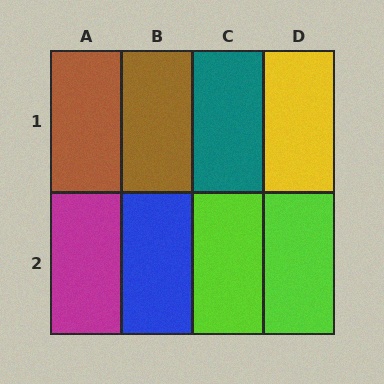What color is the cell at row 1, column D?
Yellow.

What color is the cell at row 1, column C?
Teal.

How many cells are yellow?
1 cell is yellow.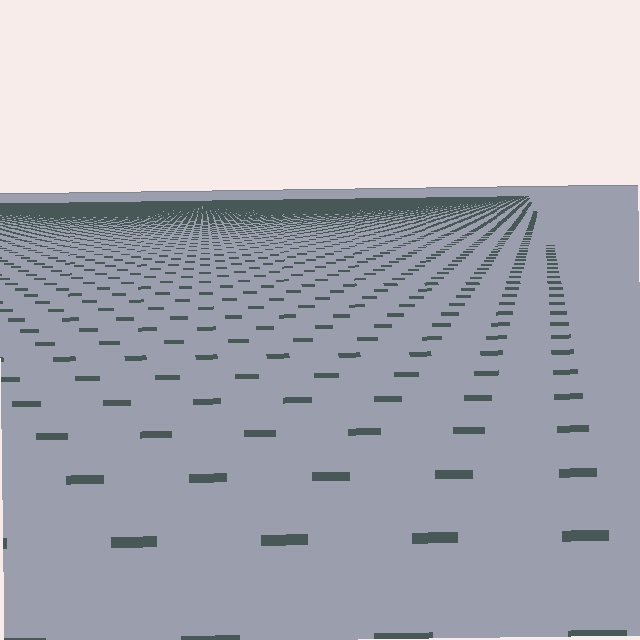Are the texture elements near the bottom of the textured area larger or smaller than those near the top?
Larger. Near the bottom, elements are closer to the viewer and appear at a bigger on-screen size.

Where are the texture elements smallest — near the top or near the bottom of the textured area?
Near the top.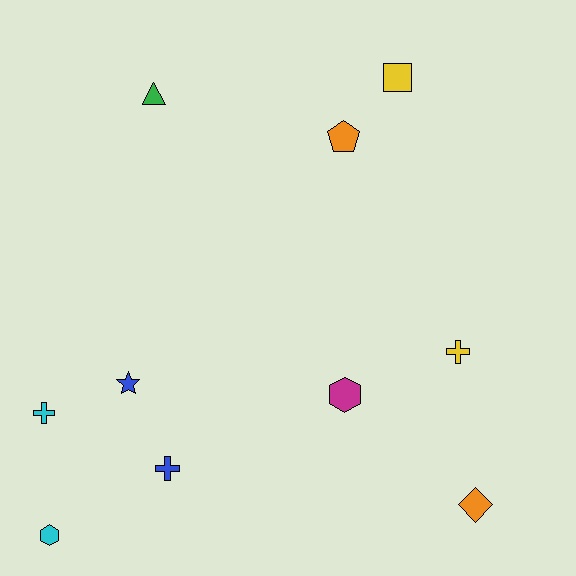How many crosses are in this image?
There are 3 crosses.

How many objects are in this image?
There are 10 objects.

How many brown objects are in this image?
There are no brown objects.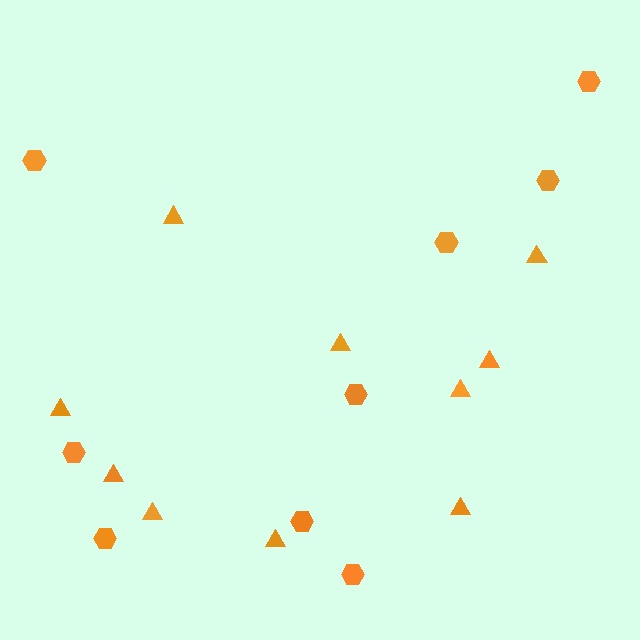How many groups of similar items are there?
There are 2 groups: one group of hexagons (9) and one group of triangles (10).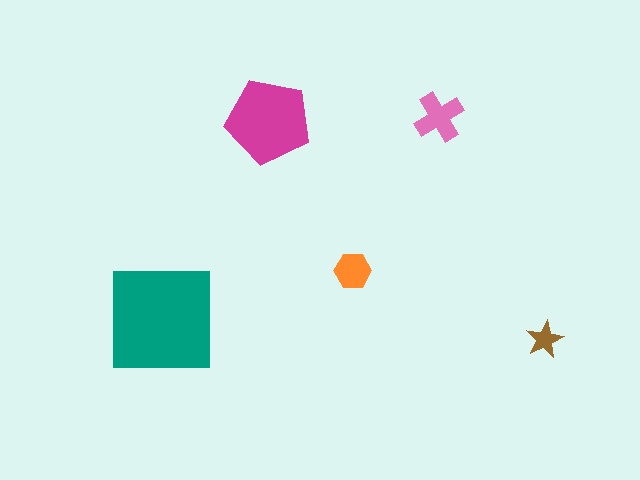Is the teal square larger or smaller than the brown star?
Larger.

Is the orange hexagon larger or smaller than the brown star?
Larger.